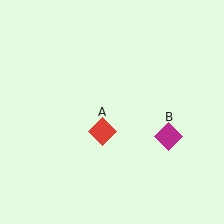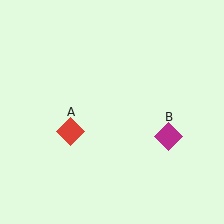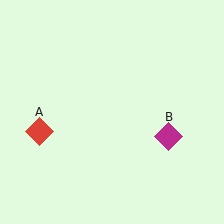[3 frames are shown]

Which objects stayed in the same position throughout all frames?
Magenta diamond (object B) remained stationary.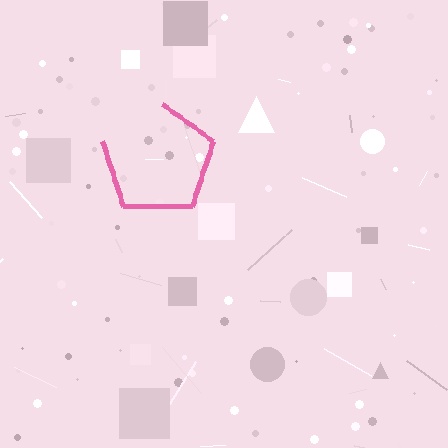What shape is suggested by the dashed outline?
The dashed outline suggests a pentagon.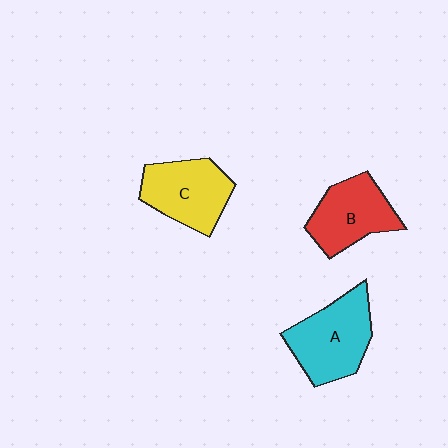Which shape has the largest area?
Shape A (cyan).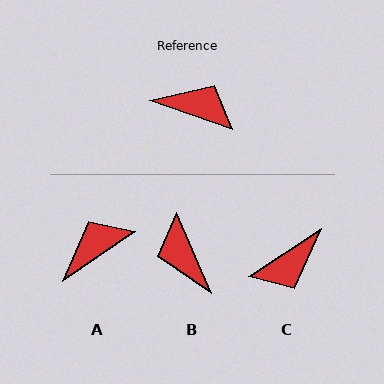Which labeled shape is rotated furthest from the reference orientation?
B, about 133 degrees away.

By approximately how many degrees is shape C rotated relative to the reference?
Approximately 127 degrees clockwise.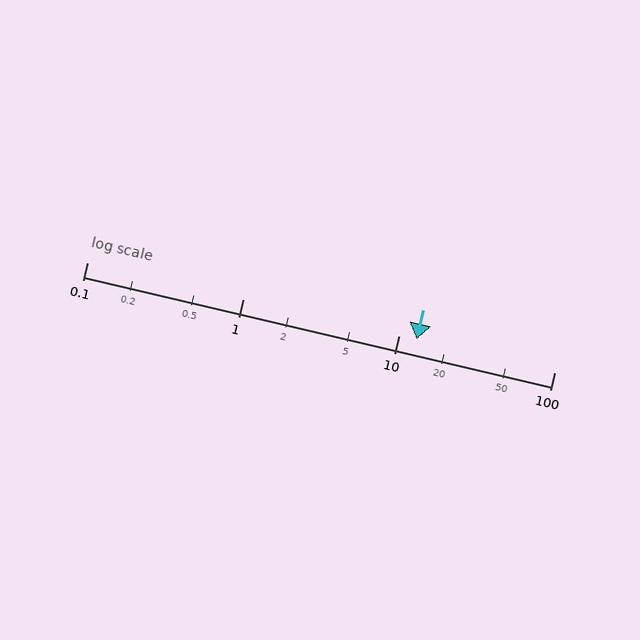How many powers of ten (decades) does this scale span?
The scale spans 3 decades, from 0.1 to 100.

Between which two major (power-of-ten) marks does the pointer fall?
The pointer is between 10 and 100.